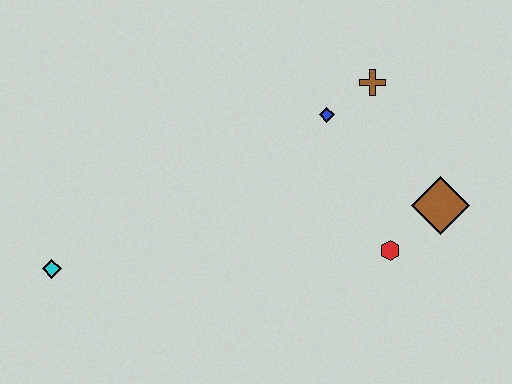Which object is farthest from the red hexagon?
The cyan diamond is farthest from the red hexagon.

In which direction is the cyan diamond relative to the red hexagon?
The cyan diamond is to the left of the red hexagon.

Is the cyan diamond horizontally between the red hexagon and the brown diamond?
No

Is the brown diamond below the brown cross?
Yes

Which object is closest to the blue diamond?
The brown cross is closest to the blue diamond.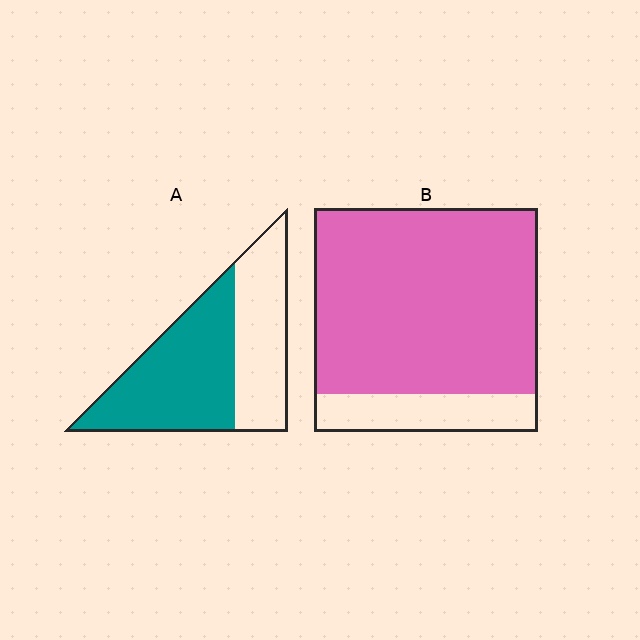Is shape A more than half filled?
Yes.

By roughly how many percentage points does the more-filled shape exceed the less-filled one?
By roughly 25 percentage points (B over A).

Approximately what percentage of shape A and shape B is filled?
A is approximately 60% and B is approximately 85%.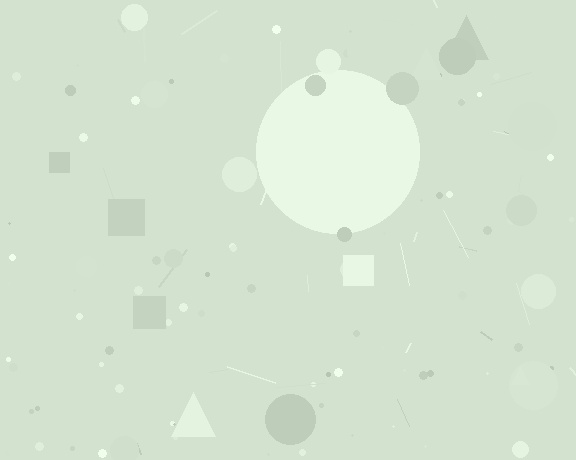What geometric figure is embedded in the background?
A circle is embedded in the background.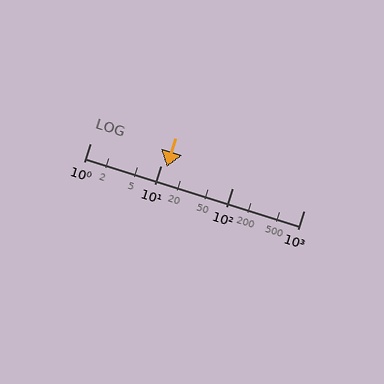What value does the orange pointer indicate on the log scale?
The pointer indicates approximately 12.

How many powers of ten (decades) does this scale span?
The scale spans 3 decades, from 1 to 1000.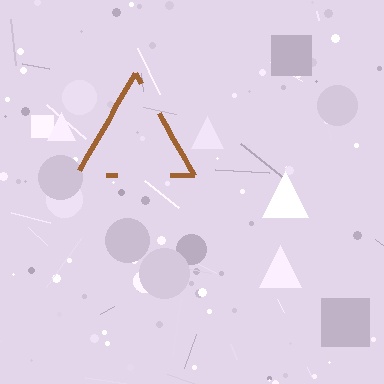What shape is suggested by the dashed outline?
The dashed outline suggests a triangle.